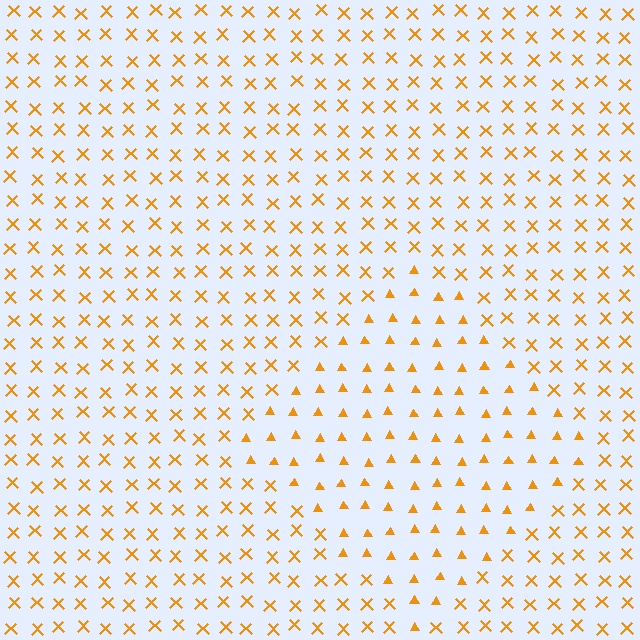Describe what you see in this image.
The image is filled with small orange elements arranged in a uniform grid. A diamond-shaped region contains triangles, while the surrounding area contains X marks. The boundary is defined purely by the change in element shape.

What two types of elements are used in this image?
The image uses triangles inside the diamond region and X marks outside it.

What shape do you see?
I see a diamond.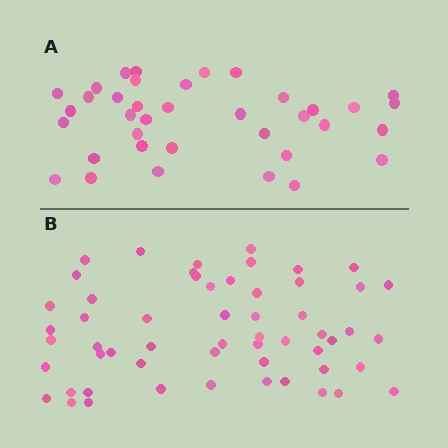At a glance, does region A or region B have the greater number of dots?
Region B (the bottom region) has more dots.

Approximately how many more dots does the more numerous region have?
Region B has approximately 20 more dots than region A.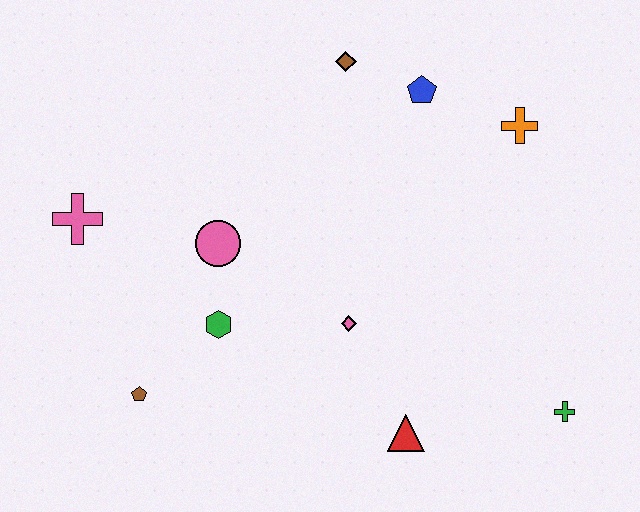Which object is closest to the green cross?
The red triangle is closest to the green cross.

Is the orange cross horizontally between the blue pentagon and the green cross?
Yes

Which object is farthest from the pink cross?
The green cross is farthest from the pink cross.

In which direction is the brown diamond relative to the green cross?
The brown diamond is above the green cross.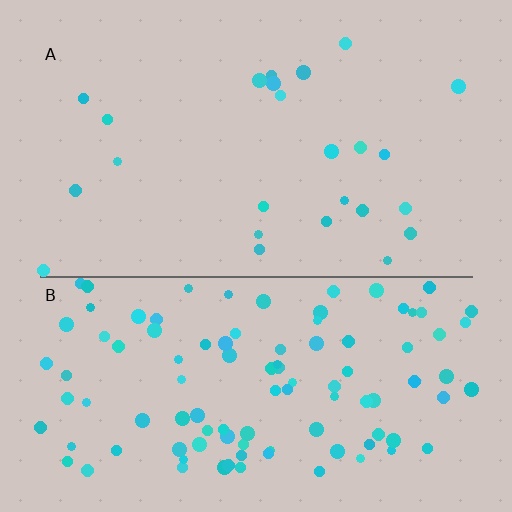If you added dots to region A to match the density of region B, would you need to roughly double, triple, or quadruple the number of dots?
Approximately quadruple.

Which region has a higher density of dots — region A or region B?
B (the bottom).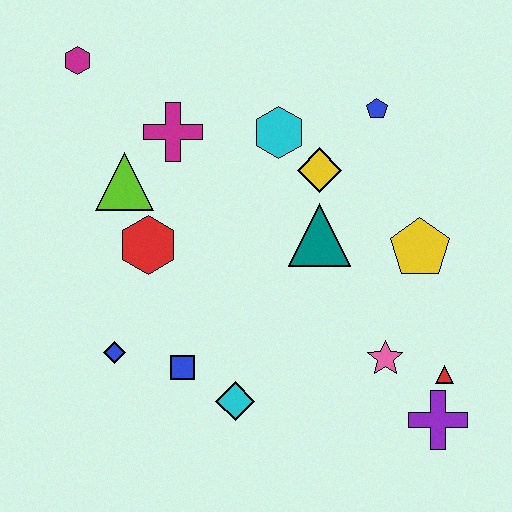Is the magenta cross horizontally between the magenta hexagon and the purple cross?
Yes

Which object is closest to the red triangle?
The purple cross is closest to the red triangle.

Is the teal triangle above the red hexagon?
Yes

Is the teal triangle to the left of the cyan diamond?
No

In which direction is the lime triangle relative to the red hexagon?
The lime triangle is above the red hexagon.